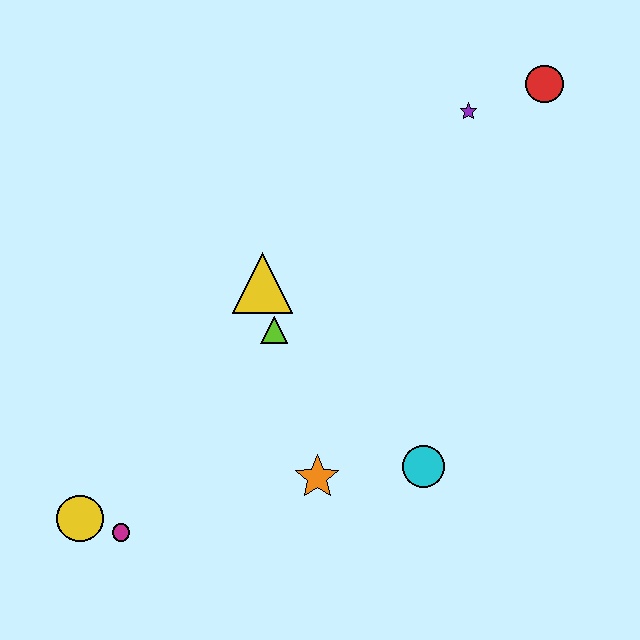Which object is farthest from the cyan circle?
The red circle is farthest from the cyan circle.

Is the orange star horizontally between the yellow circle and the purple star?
Yes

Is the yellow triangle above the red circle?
No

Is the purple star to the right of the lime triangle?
Yes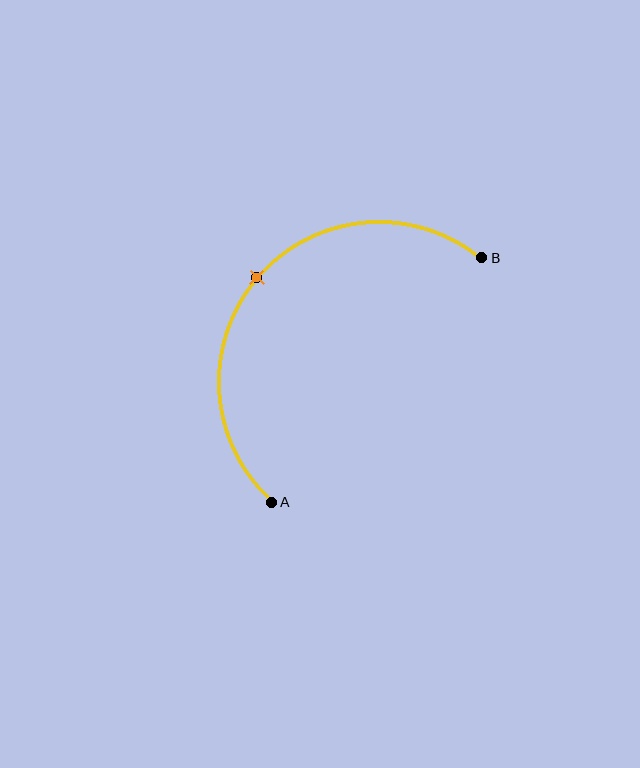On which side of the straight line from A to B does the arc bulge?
The arc bulges above and to the left of the straight line connecting A and B.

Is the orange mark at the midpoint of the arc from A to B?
Yes. The orange mark lies on the arc at equal arc-length from both A and B — it is the arc midpoint.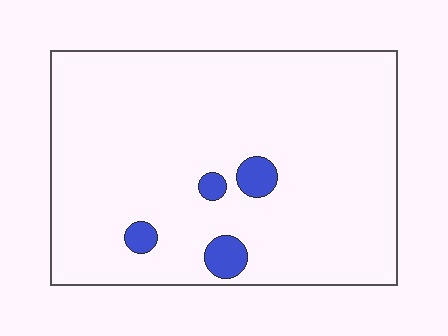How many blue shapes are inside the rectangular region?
4.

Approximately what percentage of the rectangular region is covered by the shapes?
Approximately 5%.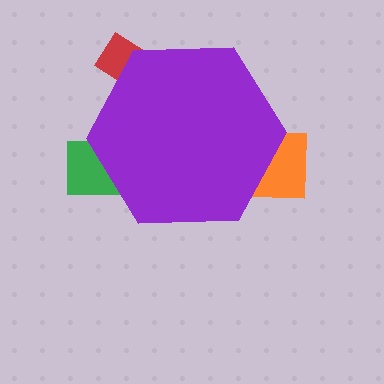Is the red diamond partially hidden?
Yes, the red diamond is partially hidden behind the purple hexagon.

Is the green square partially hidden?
Yes, the green square is partially hidden behind the purple hexagon.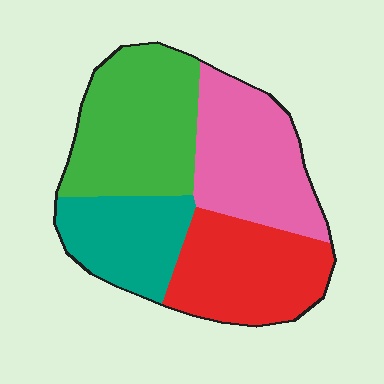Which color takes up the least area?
Teal, at roughly 20%.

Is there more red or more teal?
Red.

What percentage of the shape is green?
Green covers around 30% of the shape.